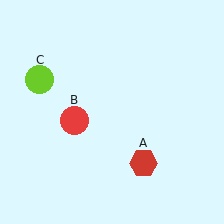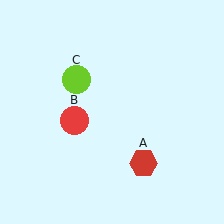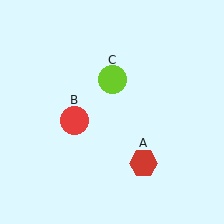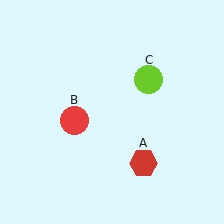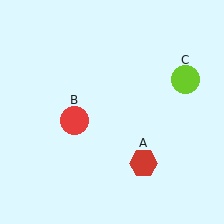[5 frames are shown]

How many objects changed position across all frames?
1 object changed position: lime circle (object C).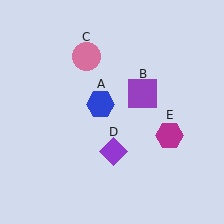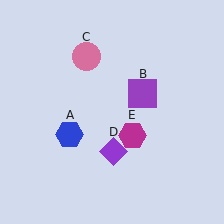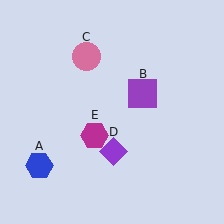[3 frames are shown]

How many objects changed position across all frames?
2 objects changed position: blue hexagon (object A), magenta hexagon (object E).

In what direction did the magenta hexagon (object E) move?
The magenta hexagon (object E) moved left.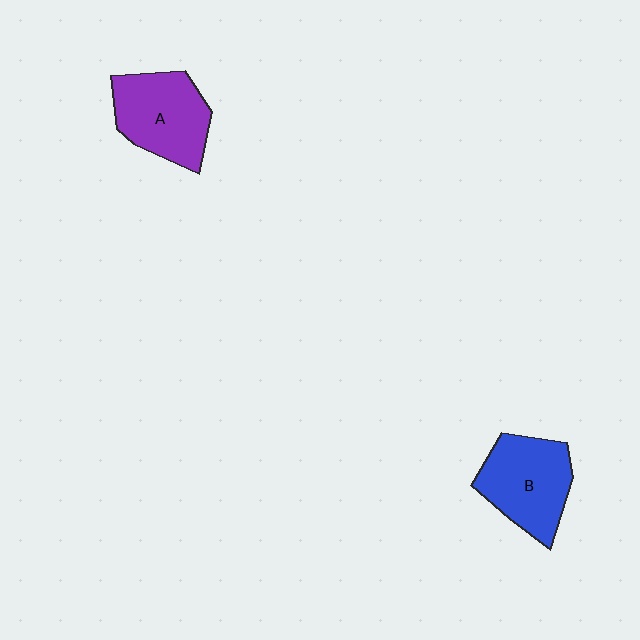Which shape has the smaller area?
Shape A (purple).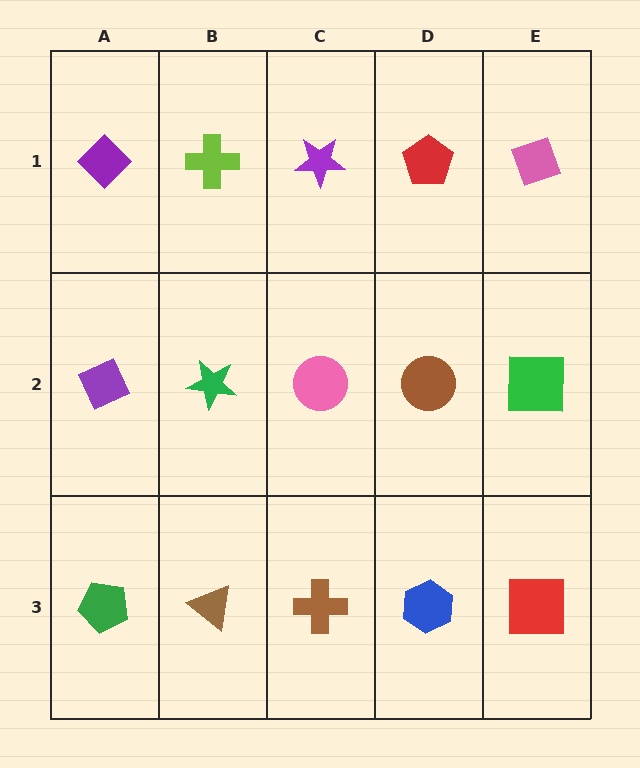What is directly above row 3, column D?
A brown circle.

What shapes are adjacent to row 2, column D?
A red pentagon (row 1, column D), a blue hexagon (row 3, column D), a pink circle (row 2, column C), a green square (row 2, column E).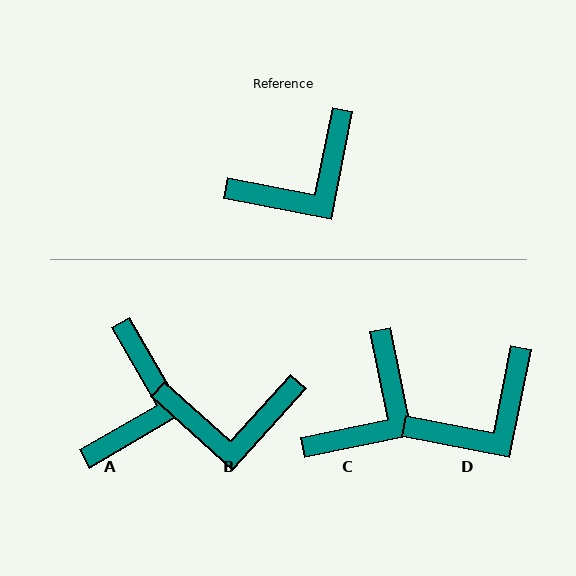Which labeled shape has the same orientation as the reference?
D.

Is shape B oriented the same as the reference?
No, it is off by about 31 degrees.